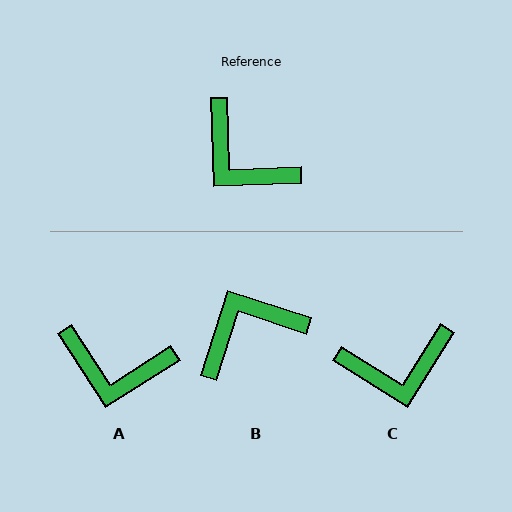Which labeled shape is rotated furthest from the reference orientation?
B, about 110 degrees away.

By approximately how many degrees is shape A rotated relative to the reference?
Approximately 31 degrees counter-clockwise.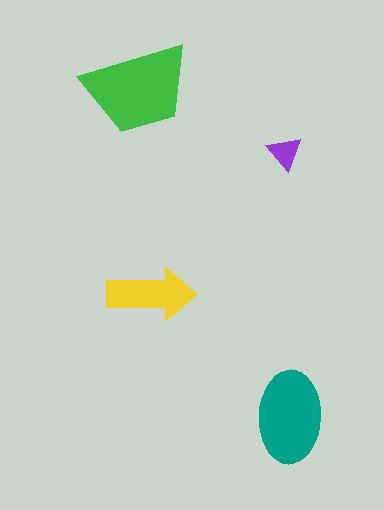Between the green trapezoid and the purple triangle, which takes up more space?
The green trapezoid.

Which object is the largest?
The green trapezoid.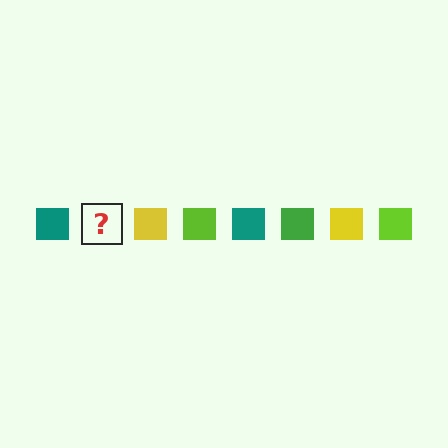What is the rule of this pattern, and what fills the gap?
The rule is that the pattern cycles through teal, green, yellow, lime squares. The gap should be filled with a green square.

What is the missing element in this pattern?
The missing element is a green square.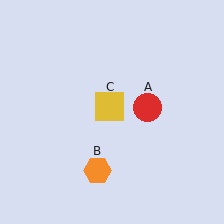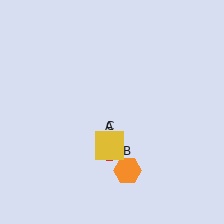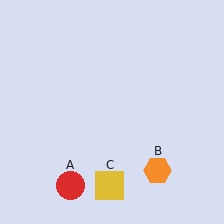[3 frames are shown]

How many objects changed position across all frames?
3 objects changed position: red circle (object A), orange hexagon (object B), yellow square (object C).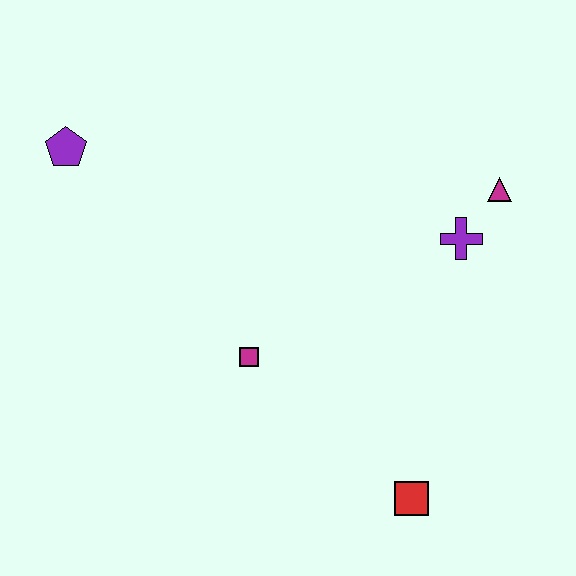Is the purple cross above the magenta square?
Yes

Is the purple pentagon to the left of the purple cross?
Yes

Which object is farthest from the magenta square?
The magenta triangle is farthest from the magenta square.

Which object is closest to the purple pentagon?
The magenta square is closest to the purple pentagon.